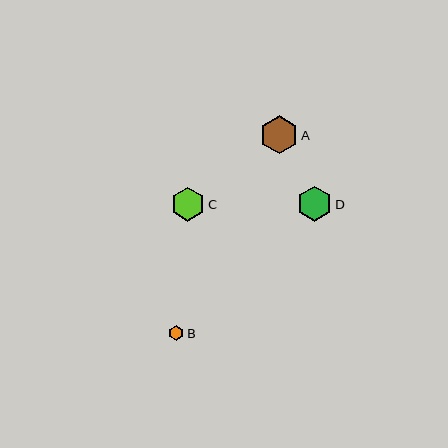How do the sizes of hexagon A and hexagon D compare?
Hexagon A and hexagon D are approximately the same size.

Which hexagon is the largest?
Hexagon A is the largest with a size of approximately 38 pixels.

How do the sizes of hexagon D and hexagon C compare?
Hexagon D and hexagon C are approximately the same size.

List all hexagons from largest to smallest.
From largest to smallest: A, D, C, B.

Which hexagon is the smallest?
Hexagon B is the smallest with a size of approximately 15 pixels.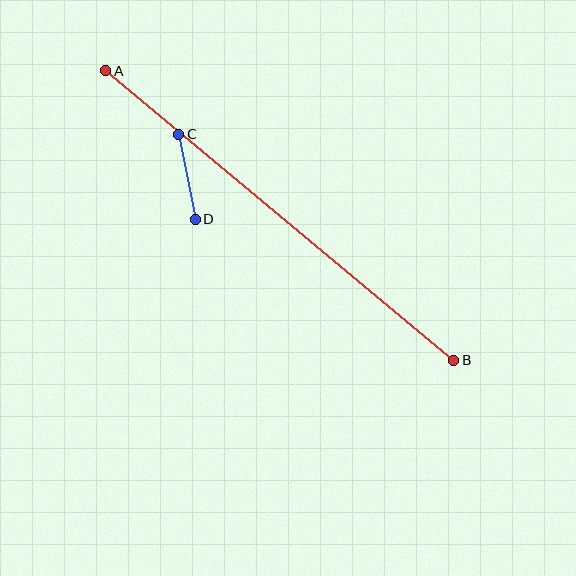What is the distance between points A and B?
The distance is approximately 452 pixels.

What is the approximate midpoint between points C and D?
The midpoint is at approximately (187, 177) pixels.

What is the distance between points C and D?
The distance is approximately 87 pixels.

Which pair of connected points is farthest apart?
Points A and B are farthest apart.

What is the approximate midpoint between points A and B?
The midpoint is at approximately (280, 216) pixels.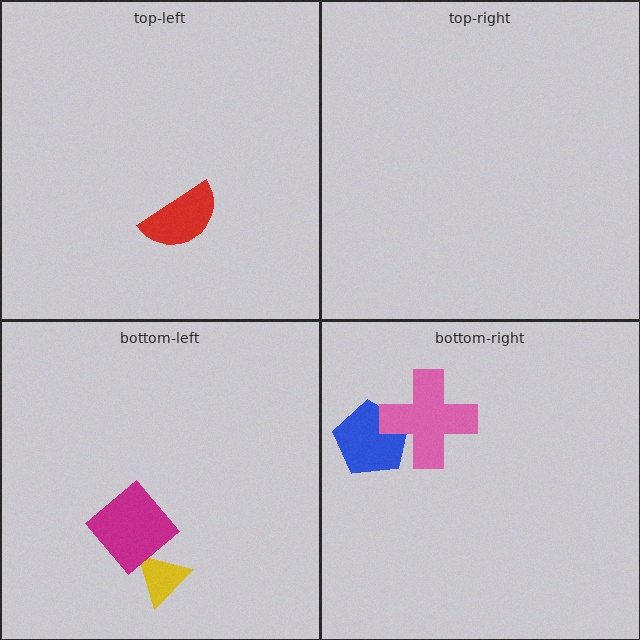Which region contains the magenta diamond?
The bottom-left region.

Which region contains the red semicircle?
The top-left region.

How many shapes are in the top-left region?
1.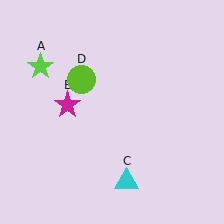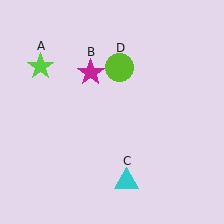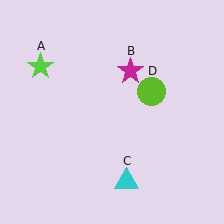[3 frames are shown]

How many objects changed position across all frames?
2 objects changed position: magenta star (object B), lime circle (object D).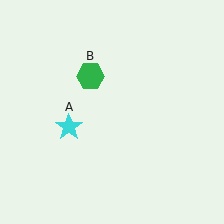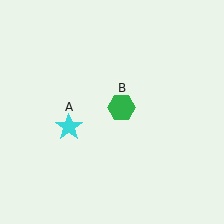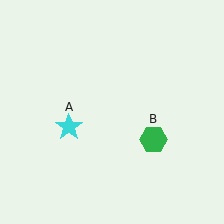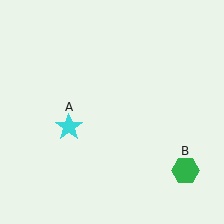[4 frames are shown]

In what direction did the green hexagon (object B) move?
The green hexagon (object B) moved down and to the right.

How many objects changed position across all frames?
1 object changed position: green hexagon (object B).